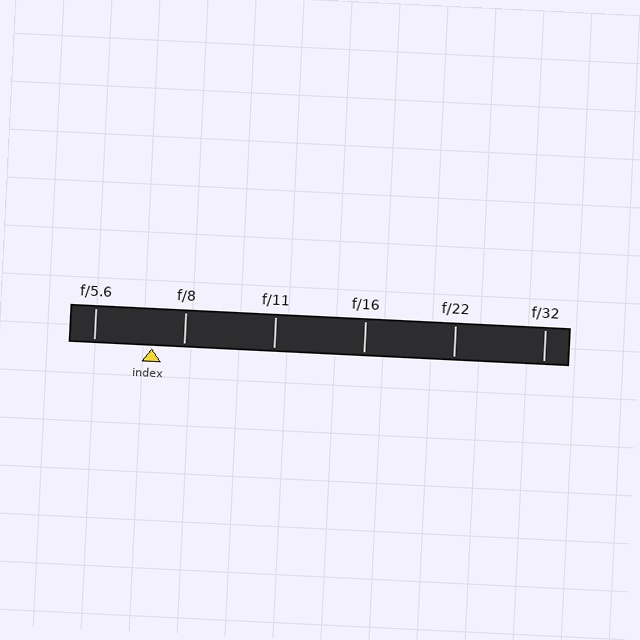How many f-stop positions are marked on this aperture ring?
There are 6 f-stop positions marked.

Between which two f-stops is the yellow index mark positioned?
The index mark is between f/5.6 and f/8.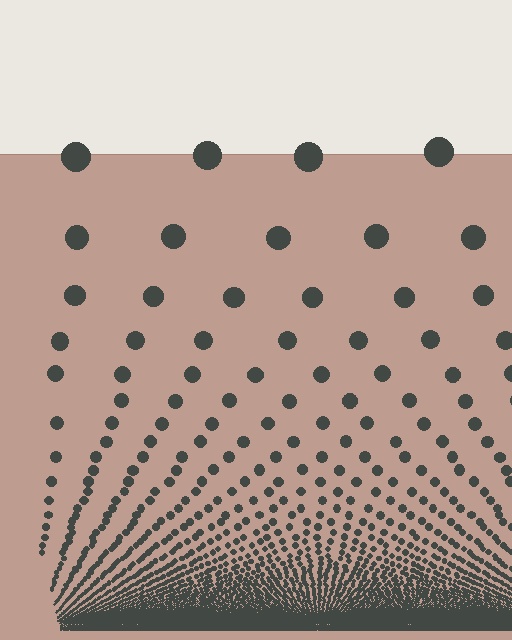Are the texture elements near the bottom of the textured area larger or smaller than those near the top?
Smaller. The gradient is inverted — elements near the bottom are smaller and denser.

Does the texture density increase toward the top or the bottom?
Density increases toward the bottom.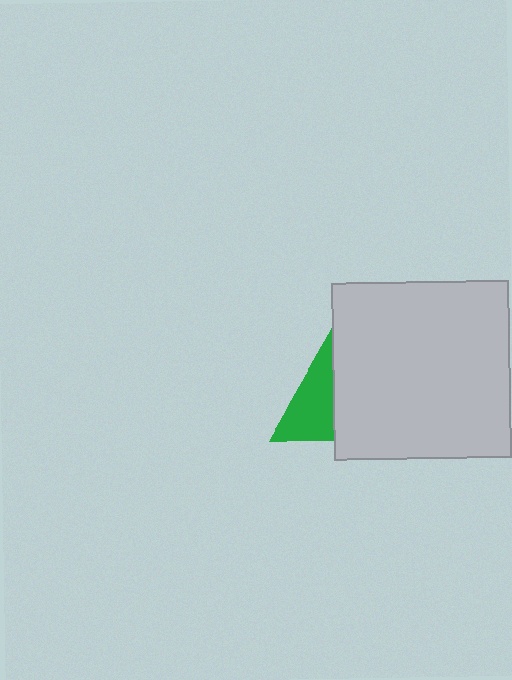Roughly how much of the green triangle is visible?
About half of it is visible (roughly 48%).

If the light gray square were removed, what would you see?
You would see the complete green triangle.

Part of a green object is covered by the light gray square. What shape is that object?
It is a triangle.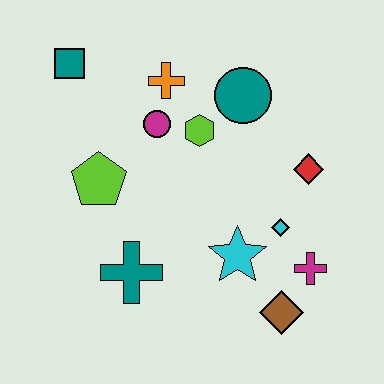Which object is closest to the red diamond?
The cyan diamond is closest to the red diamond.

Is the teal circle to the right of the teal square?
Yes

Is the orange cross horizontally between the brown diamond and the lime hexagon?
No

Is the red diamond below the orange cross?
Yes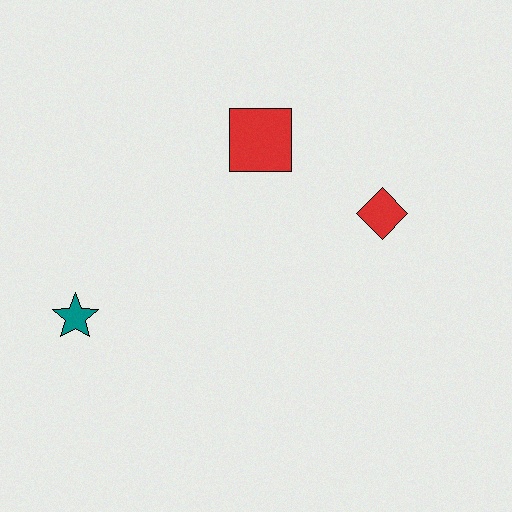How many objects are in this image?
There are 3 objects.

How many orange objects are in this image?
There are no orange objects.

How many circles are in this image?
There are no circles.